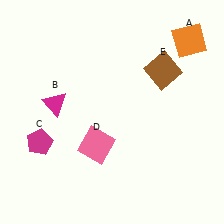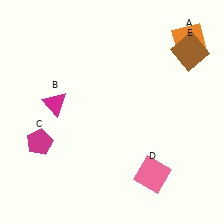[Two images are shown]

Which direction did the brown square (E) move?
The brown square (E) moved right.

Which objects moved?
The objects that moved are: the pink square (D), the brown square (E).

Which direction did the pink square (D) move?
The pink square (D) moved right.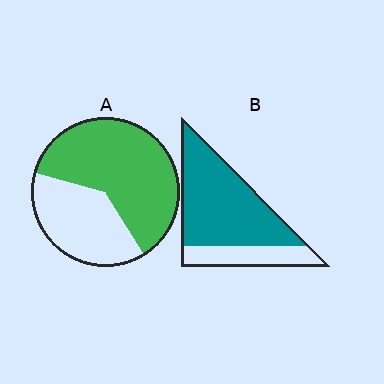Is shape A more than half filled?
Yes.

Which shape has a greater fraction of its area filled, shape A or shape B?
Shape B.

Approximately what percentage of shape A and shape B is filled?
A is approximately 60% and B is approximately 75%.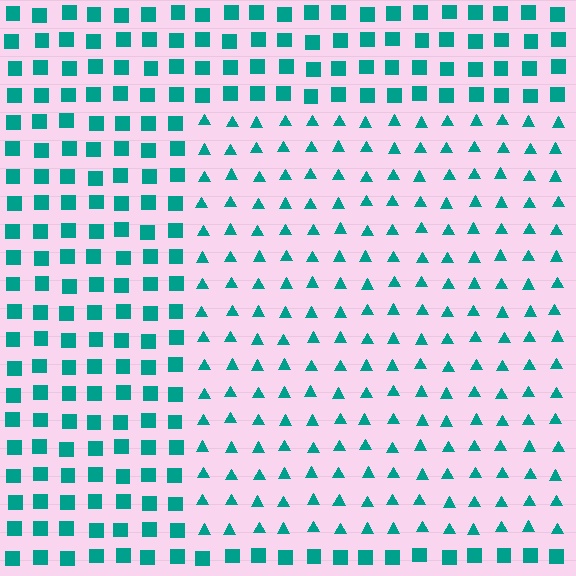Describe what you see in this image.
The image is filled with small teal elements arranged in a uniform grid. A rectangle-shaped region contains triangles, while the surrounding area contains squares. The boundary is defined purely by the change in element shape.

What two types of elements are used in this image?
The image uses triangles inside the rectangle region and squares outside it.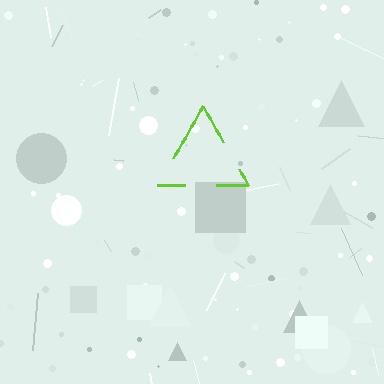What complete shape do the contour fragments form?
The contour fragments form a triangle.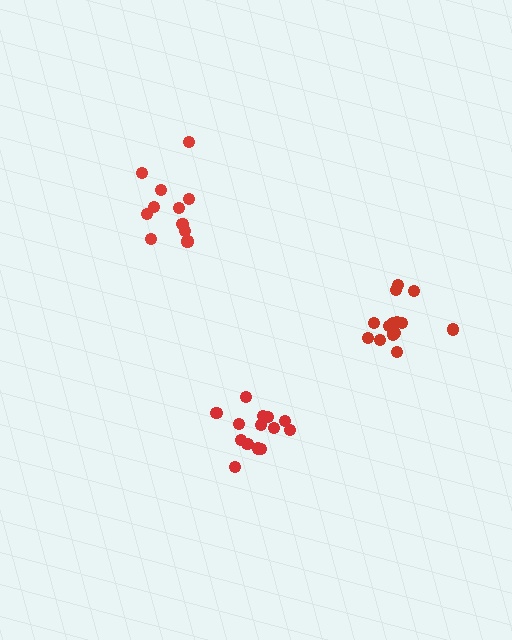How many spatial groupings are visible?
There are 3 spatial groupings.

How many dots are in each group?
Group 1: 14 dots, Group 2: 14 dots, Group 3: 12 dots (40 total).